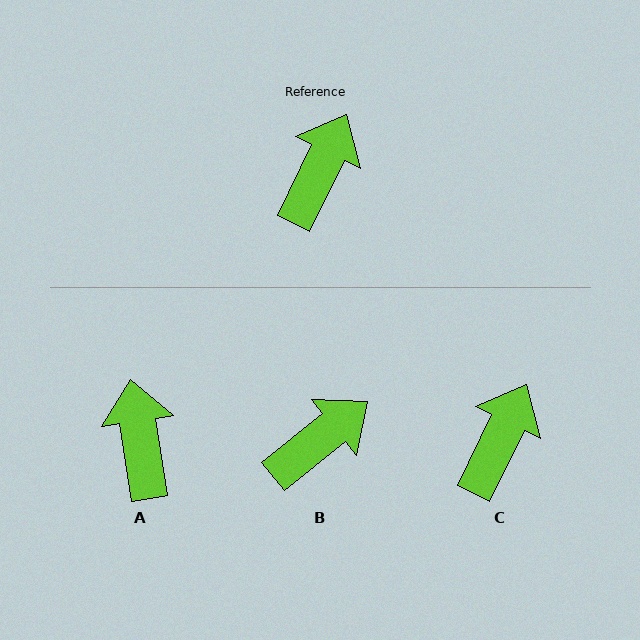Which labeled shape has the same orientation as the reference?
C.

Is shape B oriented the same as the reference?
No, it is off by about 25 degrees.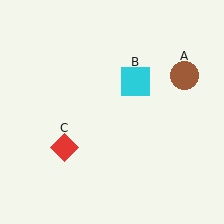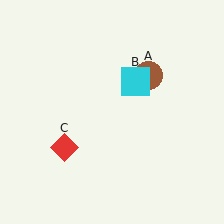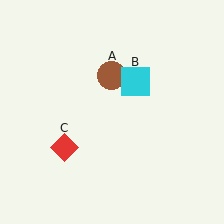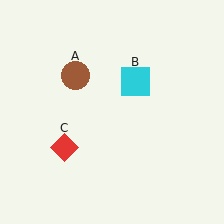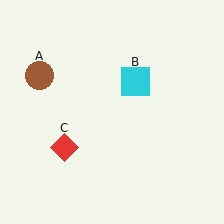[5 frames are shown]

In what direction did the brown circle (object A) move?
The brown circle (object A) moved left.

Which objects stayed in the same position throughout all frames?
Cyan square (object B) and red diamond (object C) remained stationary.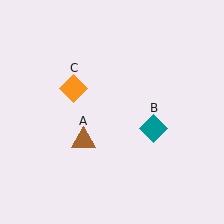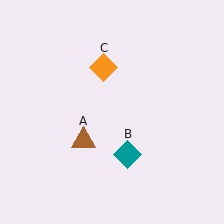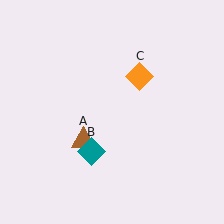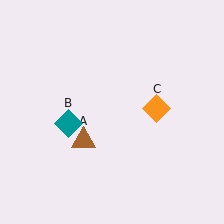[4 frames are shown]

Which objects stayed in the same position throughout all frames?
Brown triangle (object A) remained stationary.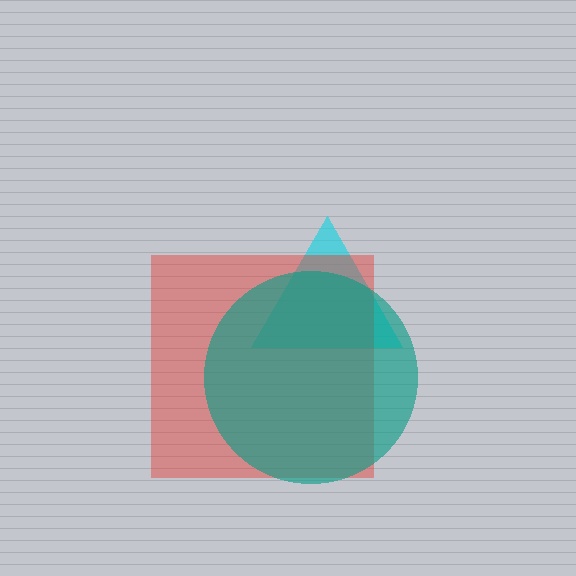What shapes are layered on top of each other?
The layered shapes are: a cyan triangle, a red square, a teal circle.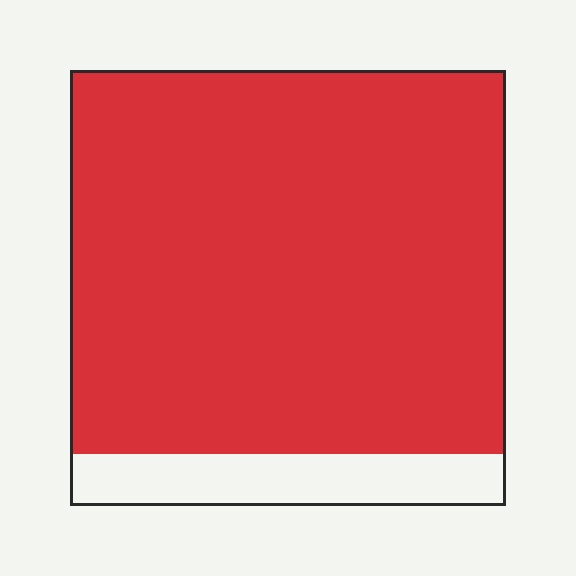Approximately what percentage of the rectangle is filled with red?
Approximately 90%.